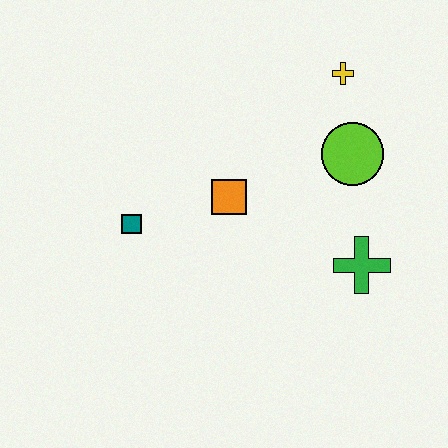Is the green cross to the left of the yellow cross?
No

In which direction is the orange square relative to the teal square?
The orange square is to the right of the teal square.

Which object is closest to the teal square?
The orange square is closest to the teal square.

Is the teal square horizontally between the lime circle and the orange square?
No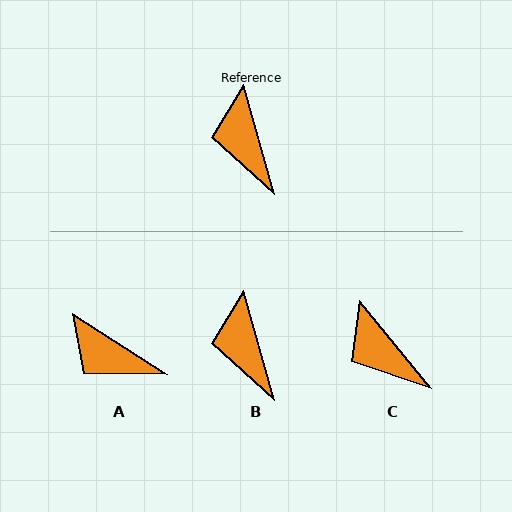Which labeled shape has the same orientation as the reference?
B.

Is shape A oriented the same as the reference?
No, it is off by about 42 degrees.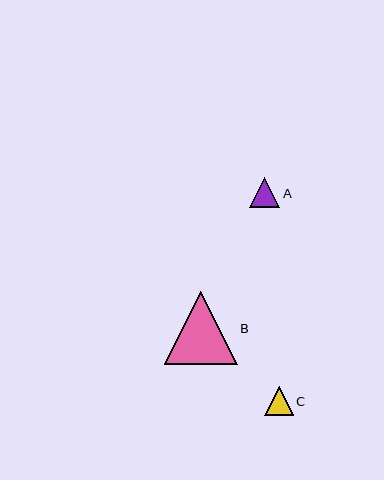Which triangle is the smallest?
Triangle C is the smallest with a size of approximately 29 pixels.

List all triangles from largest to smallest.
From largest to smallest: B, A, C.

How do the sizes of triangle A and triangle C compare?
Triangle A and triangle C are approximately the same size.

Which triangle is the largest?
Triangle B is the largest with a size of approximately 73 pixels.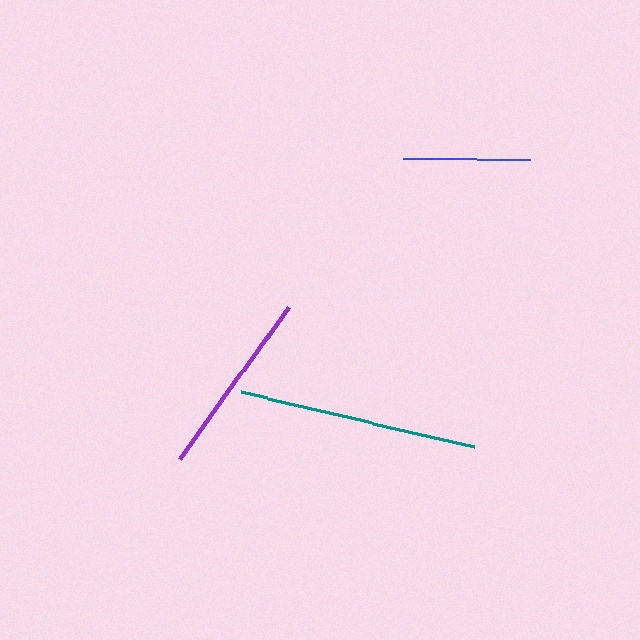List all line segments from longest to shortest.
From longest to shortest: teal, purple, blue.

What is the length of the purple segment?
The purple segment is approximately 187 pixels long.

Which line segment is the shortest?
The blue line is the shortest at approximately 127 pixels.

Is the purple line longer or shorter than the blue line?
The purple line is longer than the blue line.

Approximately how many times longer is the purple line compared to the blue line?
The purple line is approximately 1.5 times the length of the blue line.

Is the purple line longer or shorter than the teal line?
The teal line is longer than the purple line.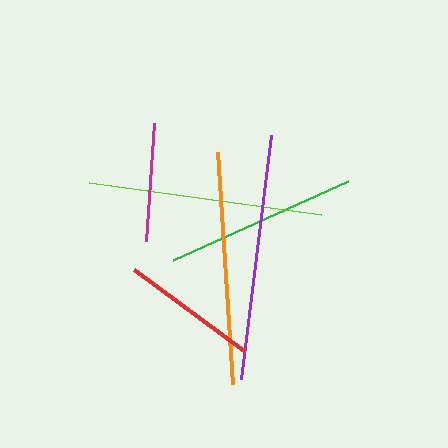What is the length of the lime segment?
The lime segment is approximately 235 pixels long.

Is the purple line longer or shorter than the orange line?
The purple line is longer than the orange line.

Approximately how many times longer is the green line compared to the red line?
The green line is approximately 1.4 times the length of the red line.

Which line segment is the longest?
The purple line is the longest at approximately 246 pixels.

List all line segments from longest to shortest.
From longest to shortest: purple, lime, orange, green, red, magenta.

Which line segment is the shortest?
The magenta line is the shortest at approximately 119 pixels.